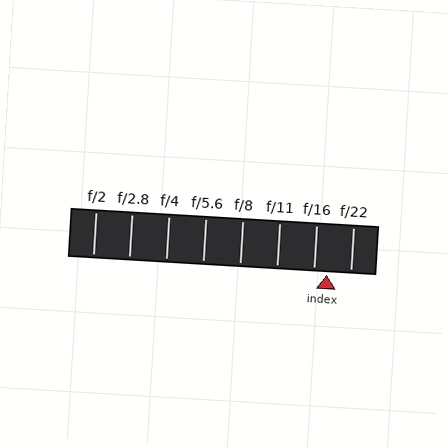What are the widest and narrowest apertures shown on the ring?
The widest aperture shown is f/2 and the narrowest is f/22.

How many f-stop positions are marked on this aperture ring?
There are 8 f-stop positions marked.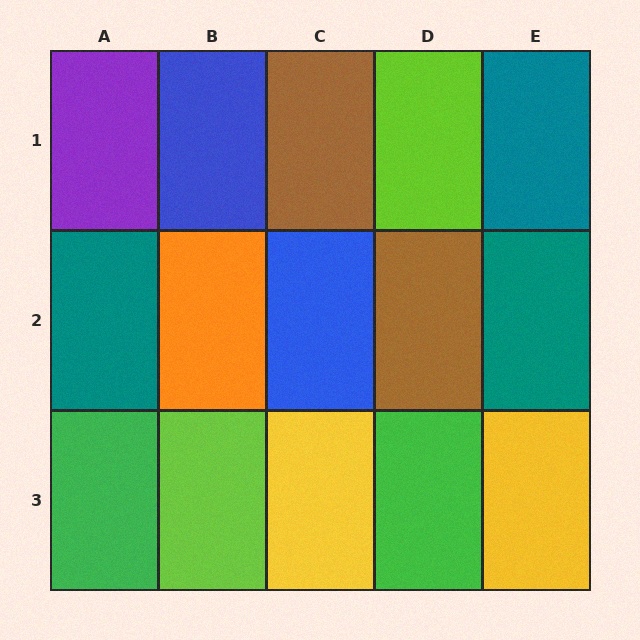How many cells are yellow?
2 cells are yellow.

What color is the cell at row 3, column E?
Yellow.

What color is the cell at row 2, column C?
Blue.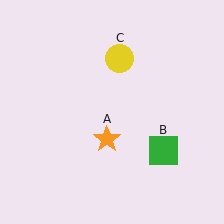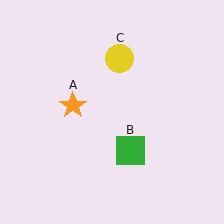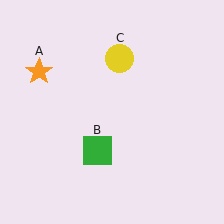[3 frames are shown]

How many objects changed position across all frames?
2 objects changed position: orange star (object A), green square (object B).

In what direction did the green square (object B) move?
The green square (object B) moved left.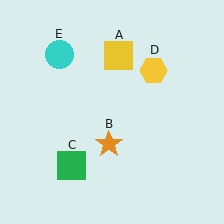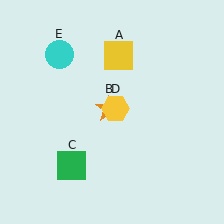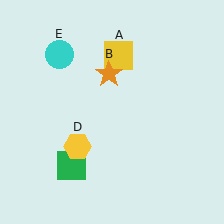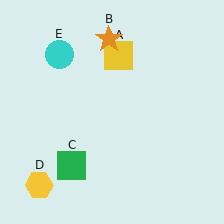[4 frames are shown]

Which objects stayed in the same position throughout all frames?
Yellow square (object A) and green square (object C) and cyan circle (object E) remained stationary.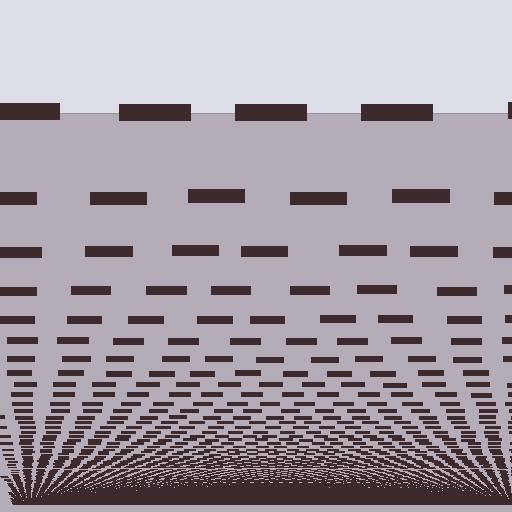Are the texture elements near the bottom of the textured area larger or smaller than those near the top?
Smaller. The gradient is inverted — elements near the bottom are smaller and denser.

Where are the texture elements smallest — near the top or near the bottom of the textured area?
Near the bottom.